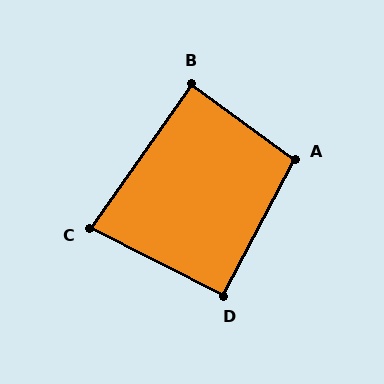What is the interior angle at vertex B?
Approximately 89 degrees (approximately right).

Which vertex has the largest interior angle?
A, at approximately 98 degrees.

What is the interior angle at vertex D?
Approximately 91 degrees (approximately right).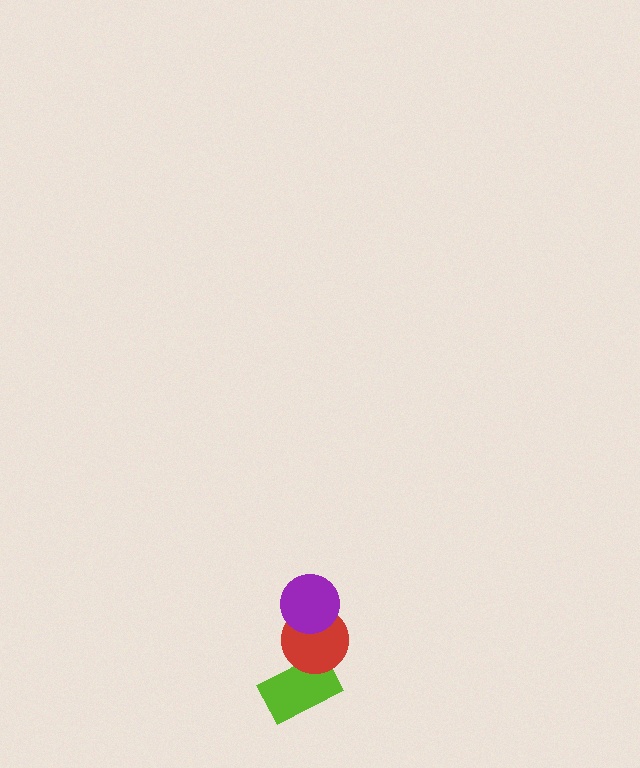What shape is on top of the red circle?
The purple circle is on top of the red circle.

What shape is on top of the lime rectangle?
The red circle is on top of the lime rectangle.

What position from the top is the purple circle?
The purple circle is 1st from the top.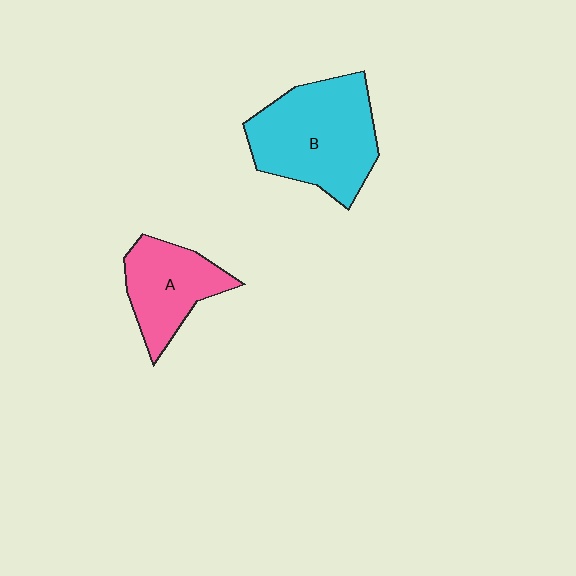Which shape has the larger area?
Shape B (cyan).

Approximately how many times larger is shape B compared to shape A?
Approximately 1.6 times.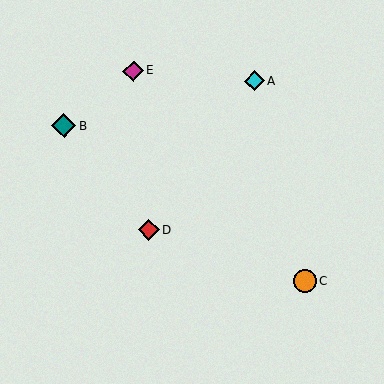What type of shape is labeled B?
Shape B is a teal diamond.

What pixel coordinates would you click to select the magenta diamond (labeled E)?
Click at (133, 71) to select the magenta diamond E.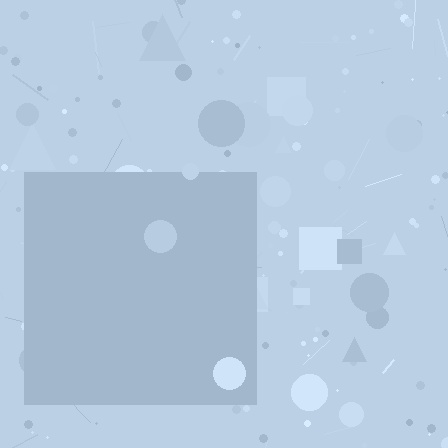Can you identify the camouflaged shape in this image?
The camouflaged shape is a square.